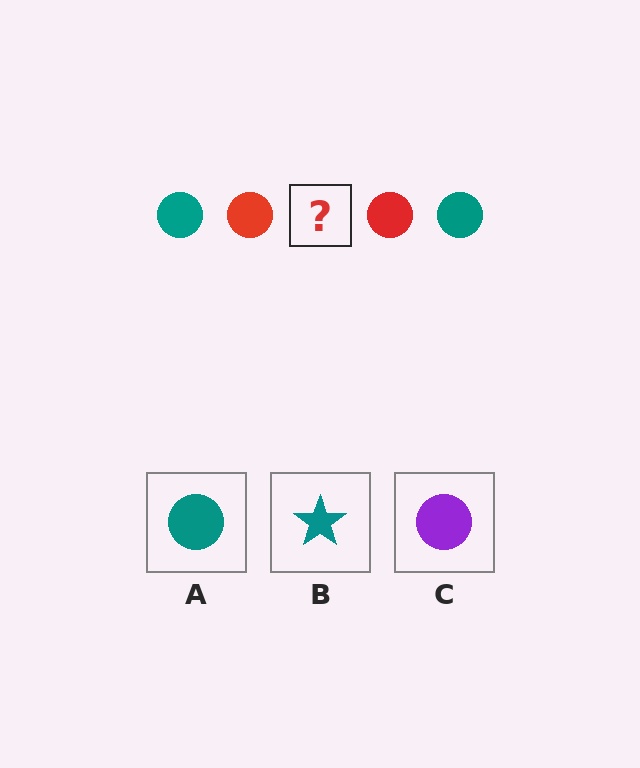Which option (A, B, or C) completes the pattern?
A.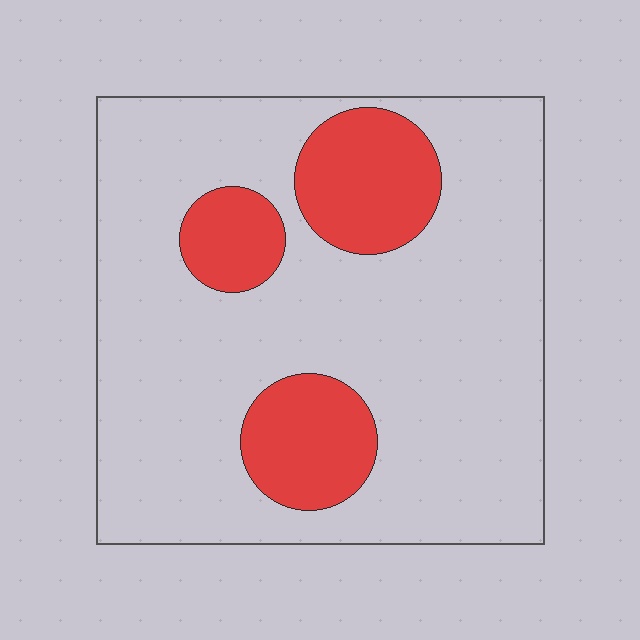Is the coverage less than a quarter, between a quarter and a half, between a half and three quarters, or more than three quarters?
Less than a quarter.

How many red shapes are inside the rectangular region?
3.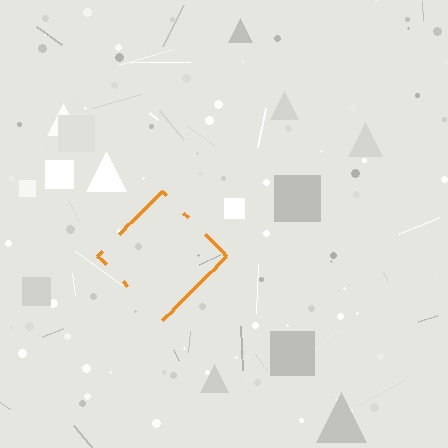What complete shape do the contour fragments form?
The contour fragments form a diamond.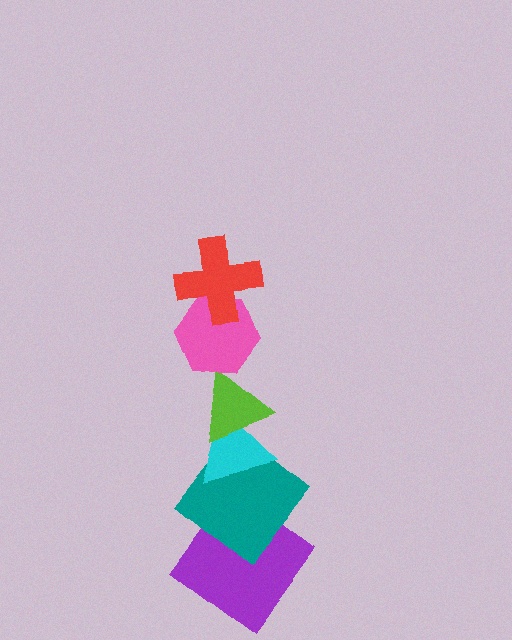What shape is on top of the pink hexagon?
The red cross is on top of the pink hexagon.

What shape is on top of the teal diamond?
The cyan triangle is on top of the teal diamond.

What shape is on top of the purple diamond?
The teal diamond is on top of the purple diamond.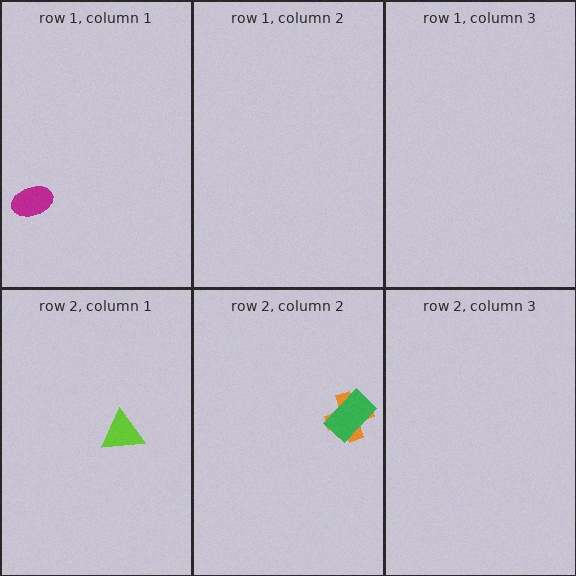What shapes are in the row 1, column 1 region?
The magenta ellipse.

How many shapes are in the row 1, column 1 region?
1.